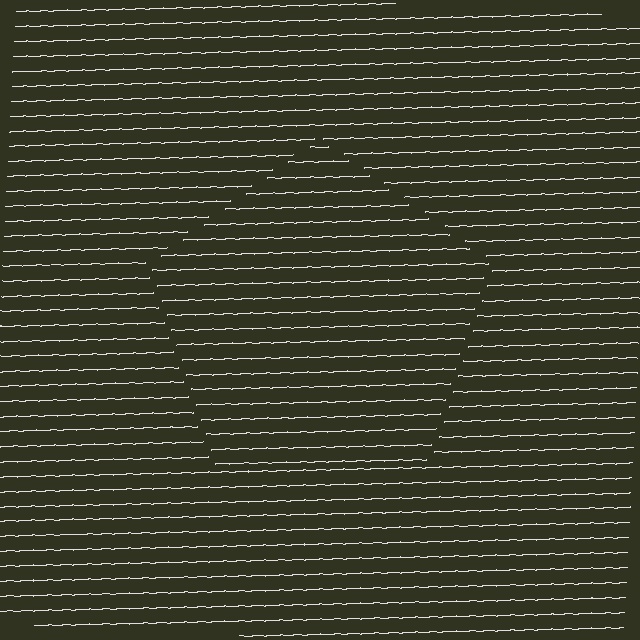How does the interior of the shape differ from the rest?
The interior of the shape contains the same grating, shifted by half a period — the contour is defined by the phase discontinuity where line-ends from the inner and outer gratings abut.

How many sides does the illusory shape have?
5 sides — the line-ends trace a pentagon.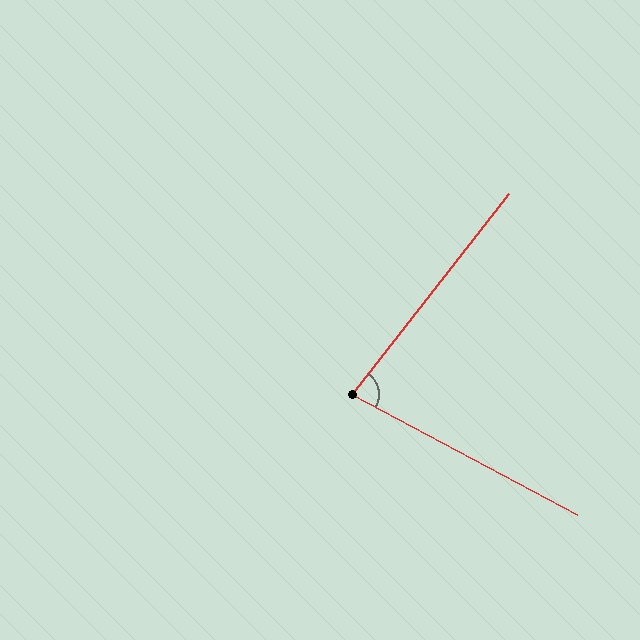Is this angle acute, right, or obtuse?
It is acute.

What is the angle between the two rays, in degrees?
Approximately 80 degrees.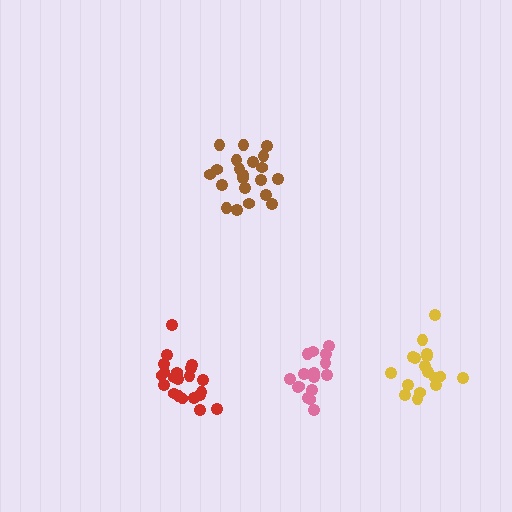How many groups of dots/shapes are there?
There are 4 groups.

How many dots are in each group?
Group 1: 21 dots, Group 2: 16 dots, Group 3: 21 dots, Group 4: 17 dots (75 total).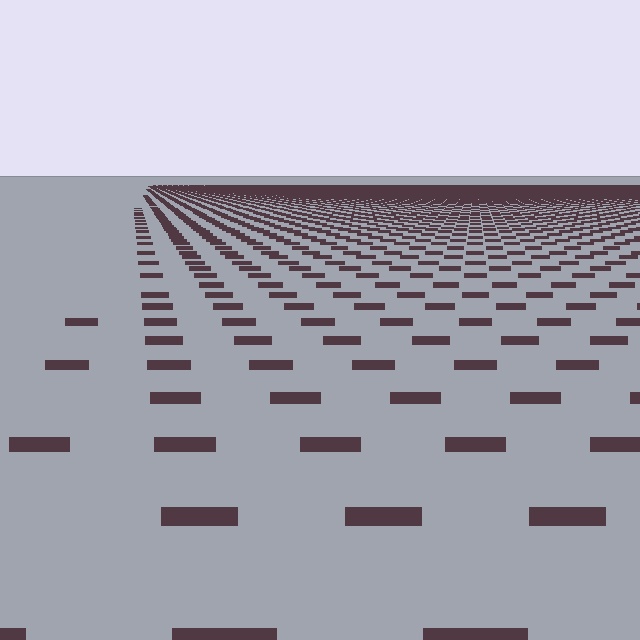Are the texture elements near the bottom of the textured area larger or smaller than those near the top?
Larger. Near the bottom, elements are closer to the viewer and appear at a bigger on-screen size.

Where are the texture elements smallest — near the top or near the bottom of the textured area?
Near the top.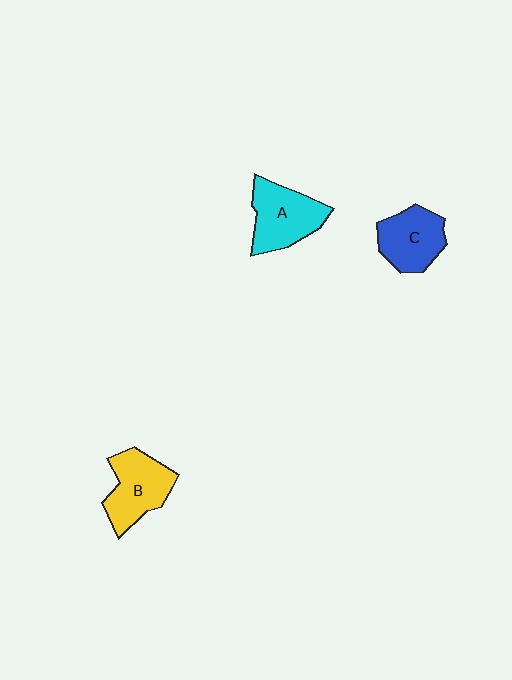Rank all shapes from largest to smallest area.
From largest to smallest: A (cyan), B (yellow), C (blue).